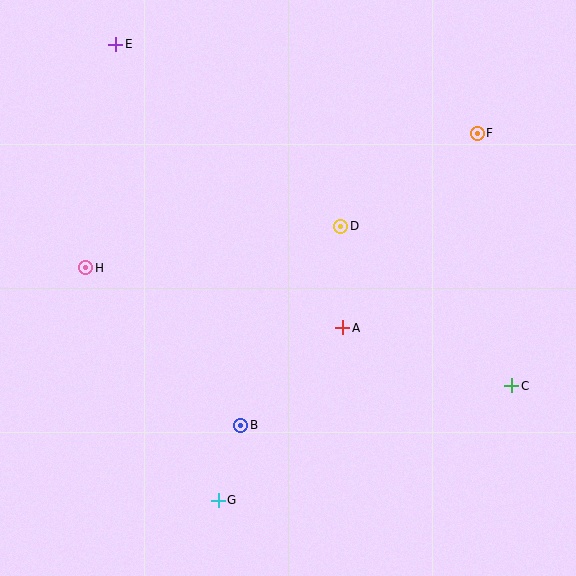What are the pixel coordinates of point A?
Point A is at (343, 328).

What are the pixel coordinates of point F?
Point F is at (477, 133).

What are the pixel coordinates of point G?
Point G is at (218, 500).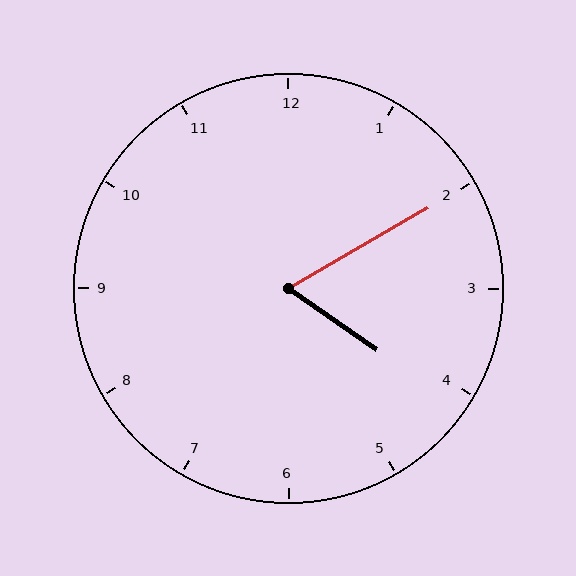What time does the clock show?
4:10.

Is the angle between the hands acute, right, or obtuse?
It is acute.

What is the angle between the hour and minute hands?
Approximately 65 degrees.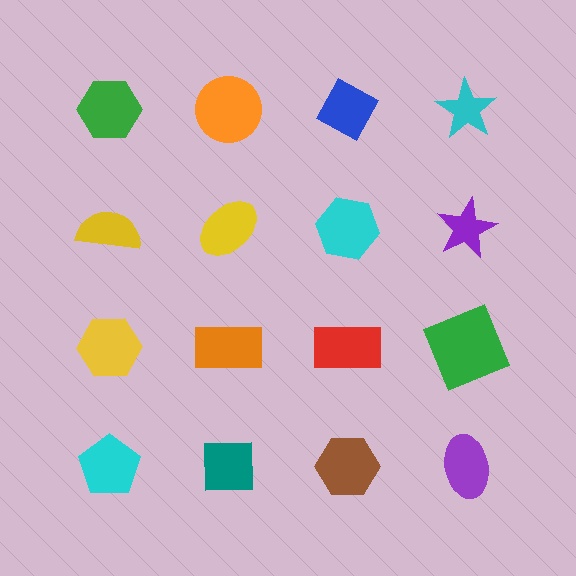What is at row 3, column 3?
A red rectangle.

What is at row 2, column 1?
A yellow semicircle.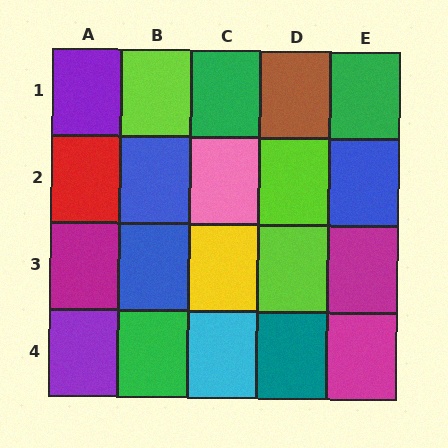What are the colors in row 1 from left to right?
Purple, lime, green, brown, green.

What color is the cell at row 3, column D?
Lime.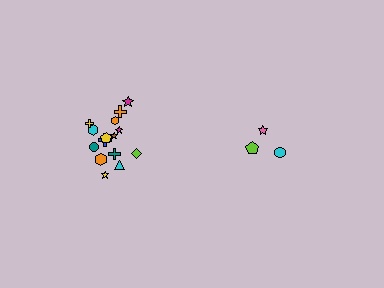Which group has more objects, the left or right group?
The left group.